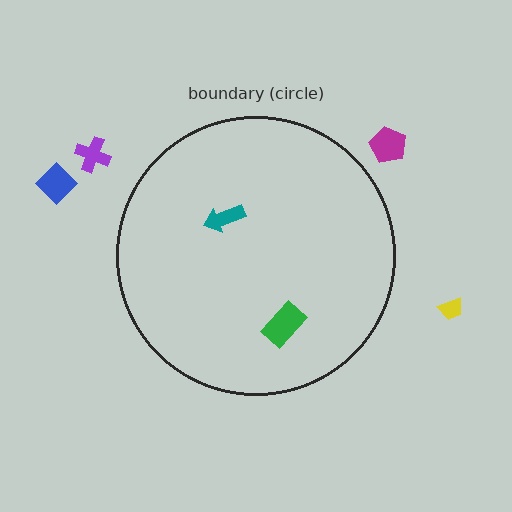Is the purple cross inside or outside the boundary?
Outside.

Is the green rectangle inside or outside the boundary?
Inside.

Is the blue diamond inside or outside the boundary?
Outside.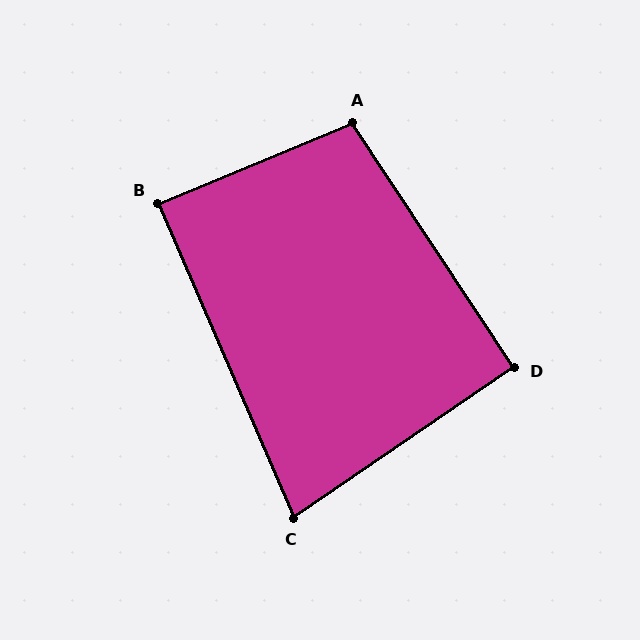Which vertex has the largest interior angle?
A, at approximately 101 degrees.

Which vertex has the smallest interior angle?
C, at approximately 79 degrees.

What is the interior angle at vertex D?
Approximately 91 degrees (approximately right).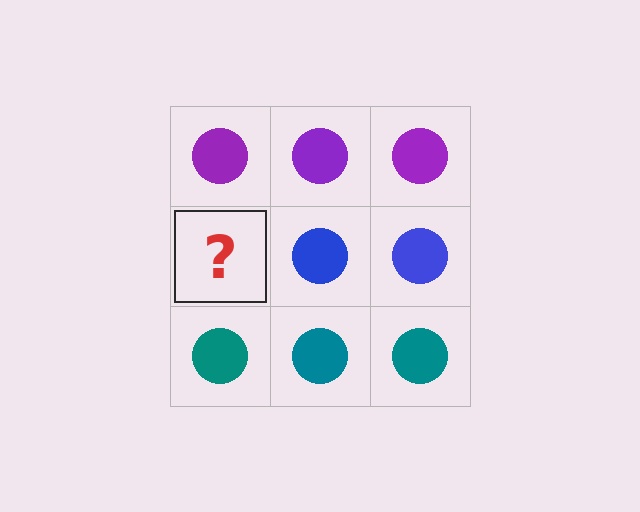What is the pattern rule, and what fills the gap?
The rule is that each row has a consistent color. The gap should be filled with a blue circle.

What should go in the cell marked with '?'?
The missing cell should contain a blue circle.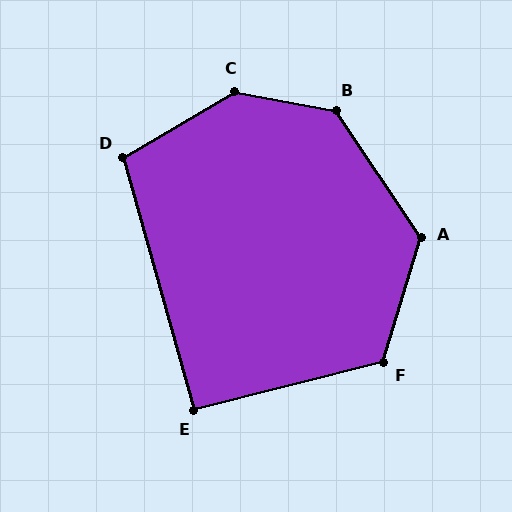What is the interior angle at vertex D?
Approximately 105 degrees (obtuse).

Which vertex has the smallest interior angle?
E, at approximately 92 degrees.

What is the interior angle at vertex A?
Approximately 130 degrees (obtuse).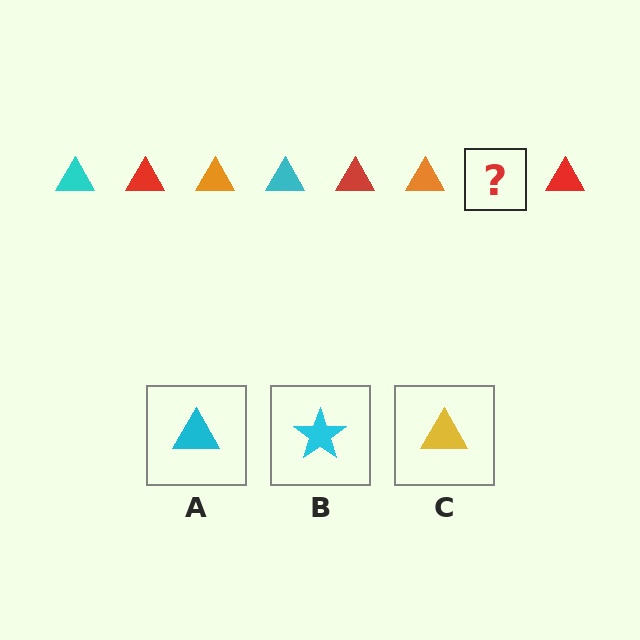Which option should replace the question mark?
Option A.